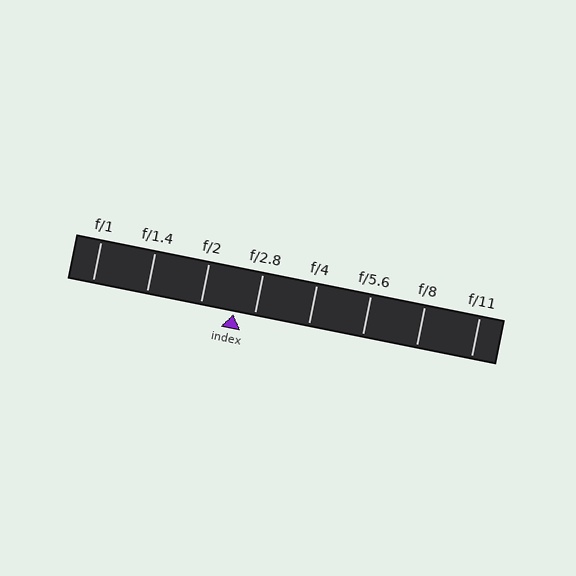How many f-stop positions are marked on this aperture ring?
There are 8 f-stop positions marked.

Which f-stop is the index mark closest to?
The index mark is closest to f/2.8.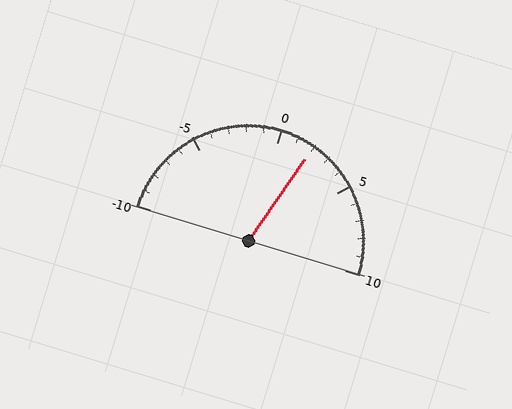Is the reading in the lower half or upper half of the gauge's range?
The reading is in the upper half of the range (-10 to 10).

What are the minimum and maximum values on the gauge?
The gauge ranges from -10 to 10.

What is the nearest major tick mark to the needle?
The nearest major tick mark is 0.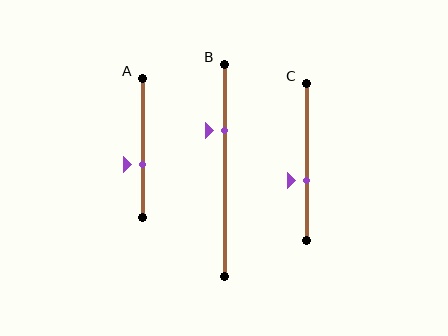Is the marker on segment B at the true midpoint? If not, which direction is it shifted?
No, the marker on segment B is shifted upward by about 19% of the segment length.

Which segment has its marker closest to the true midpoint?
Segment A has its marker closest to the true midpoint.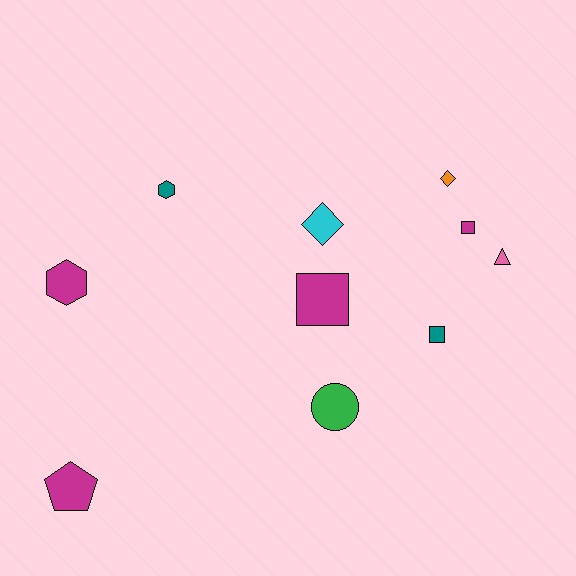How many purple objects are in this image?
There are no purple objects.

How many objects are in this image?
There are 10 objects.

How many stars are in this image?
There are no stars.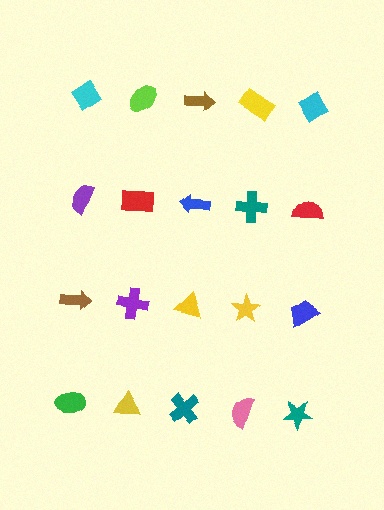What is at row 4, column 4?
A pink semicircle.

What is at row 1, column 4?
A yellow rectangle.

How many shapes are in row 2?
5 shapes.